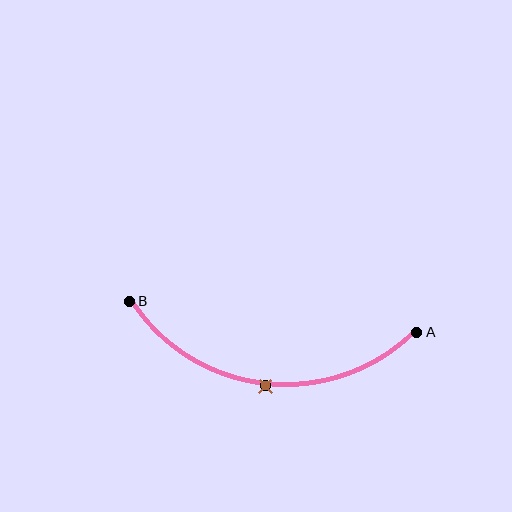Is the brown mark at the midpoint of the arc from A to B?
Yes. The brown mark lies on the arc at equal arc-length from both A and B — it is the arc midpoint.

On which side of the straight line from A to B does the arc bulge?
The arc bulges below the straight line connecting A and B.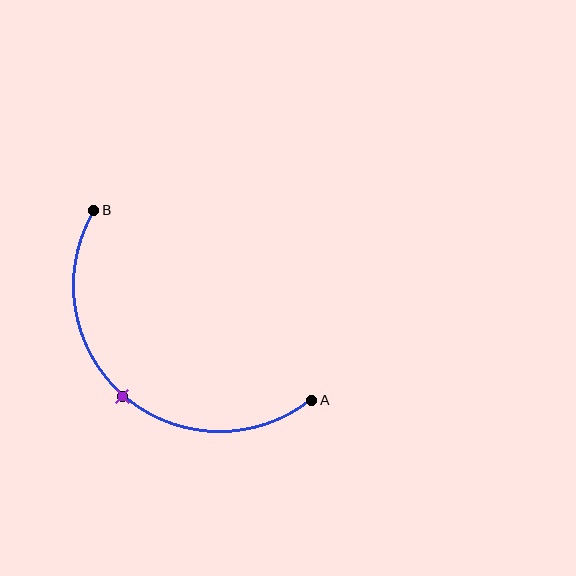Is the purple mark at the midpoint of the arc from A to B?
Yes. The purple mark lies on the arc at equal arc-length from both A and B — it is the arc midpoint.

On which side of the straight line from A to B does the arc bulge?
The arc bulges below and to the left of the straight line connecting A and B.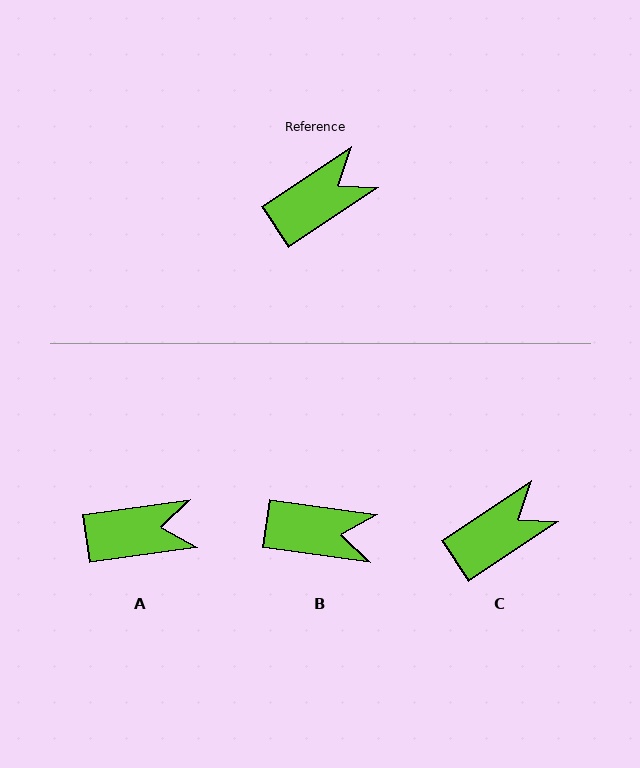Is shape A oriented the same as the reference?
No, it is off by about 25 degrees.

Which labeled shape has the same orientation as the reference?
C.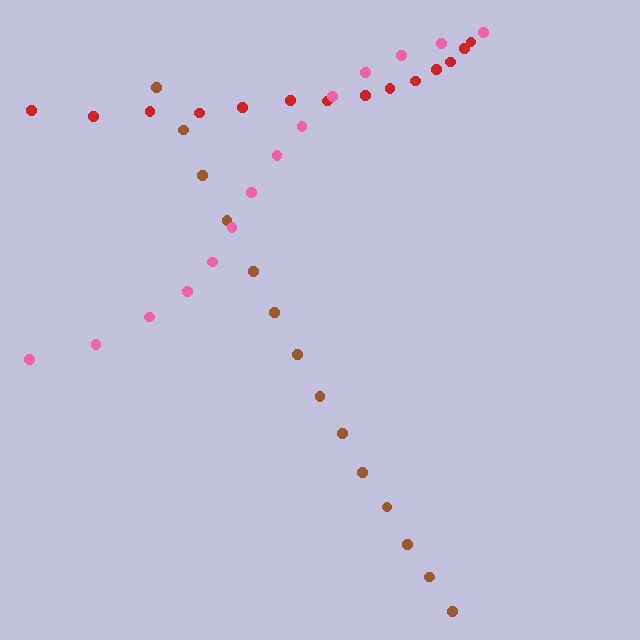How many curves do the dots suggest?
There are 3 distinct paths.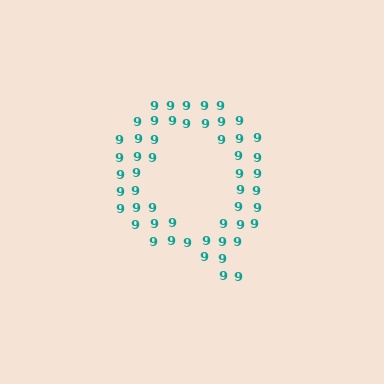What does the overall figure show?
The overall figure shows the letter Q.